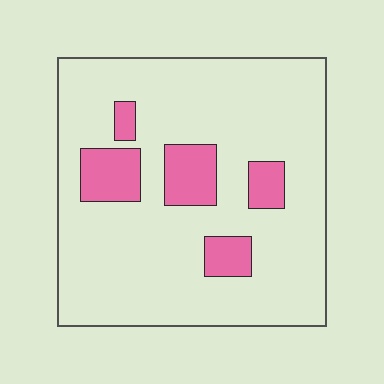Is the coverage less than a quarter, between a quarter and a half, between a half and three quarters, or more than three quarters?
Less than a quarter.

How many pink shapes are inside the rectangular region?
5.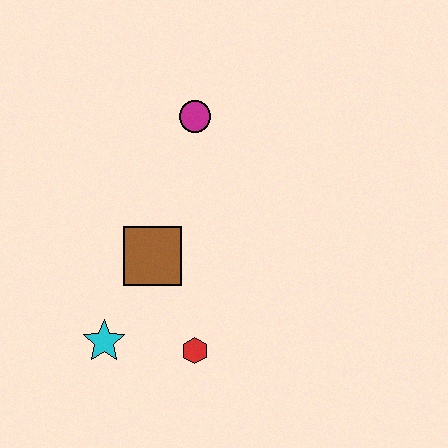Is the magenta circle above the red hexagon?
Yes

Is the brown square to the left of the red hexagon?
Yes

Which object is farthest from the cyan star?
The magenta circle is farthest from the cyan star.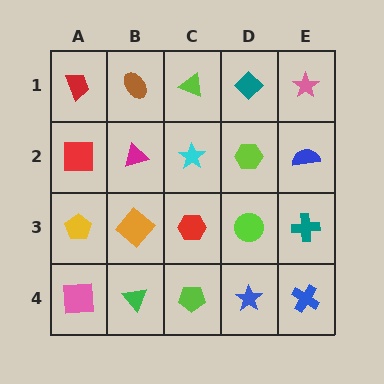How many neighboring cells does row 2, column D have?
4.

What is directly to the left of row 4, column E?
A blue star.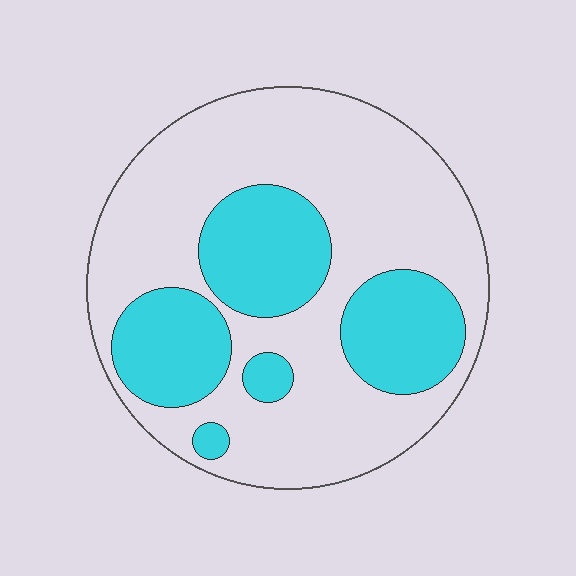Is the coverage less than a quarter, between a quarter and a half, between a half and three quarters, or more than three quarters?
Between a quarter and a half.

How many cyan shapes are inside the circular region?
5.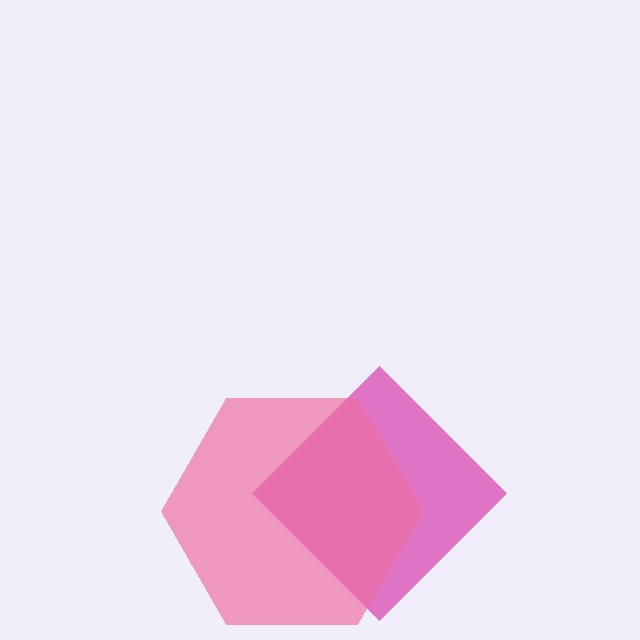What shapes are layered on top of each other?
The layered shapes are: a magenta diamond, a pink hexagon.